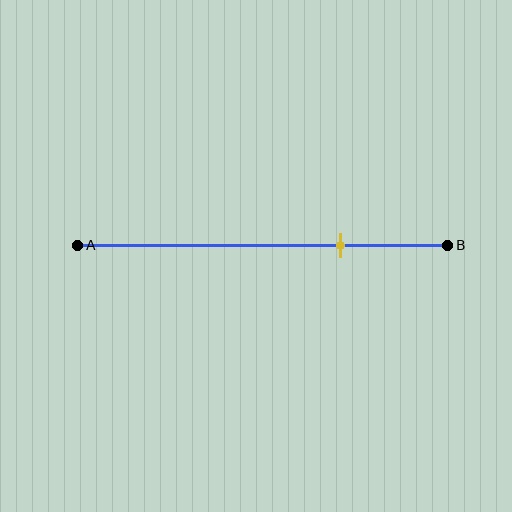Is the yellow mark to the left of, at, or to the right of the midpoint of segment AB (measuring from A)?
The yellow mark is to the right of the midpoint of segment AB.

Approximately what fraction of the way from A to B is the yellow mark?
The yellow mark is approximately 70% of the way from A to B.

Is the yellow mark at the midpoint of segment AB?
No, the mark is at about 70% from A, not at the 50% midpoint.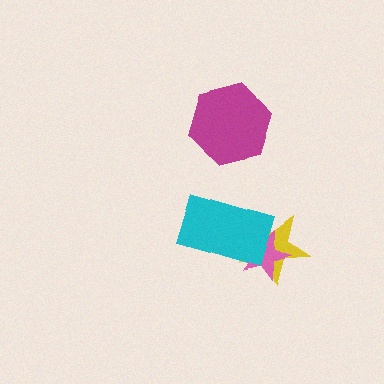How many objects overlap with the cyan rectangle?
2 objects overlap with the cyan rectangle.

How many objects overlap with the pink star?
2 objects overlap with the pink star.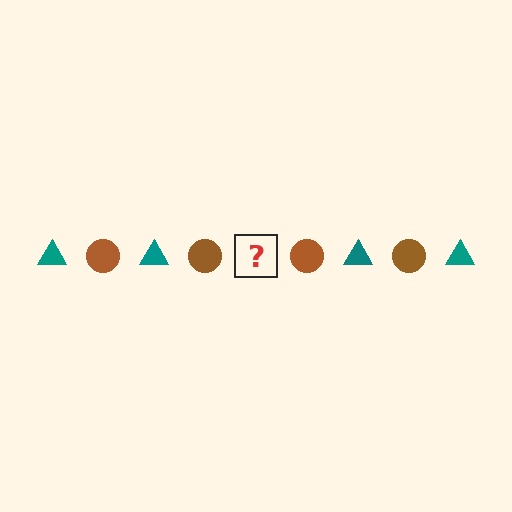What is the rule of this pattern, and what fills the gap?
The rule is that the pattern alternates between teal triangle and brown circle. The gap should be filled with a teal triangle.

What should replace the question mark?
The question mark should be replaced with a teal triangle.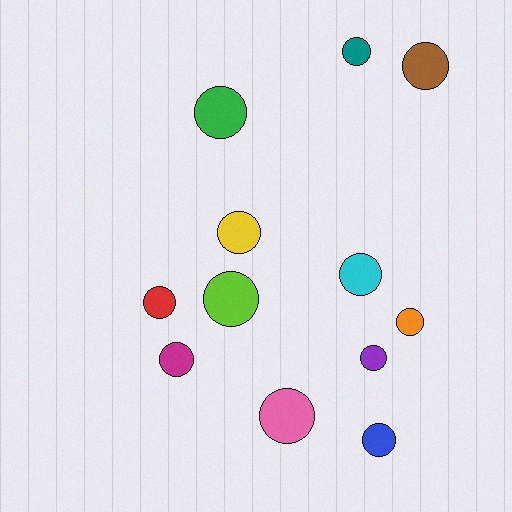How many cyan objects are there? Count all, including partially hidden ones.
There is 1 cyan object.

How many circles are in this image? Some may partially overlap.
There are 12 circles.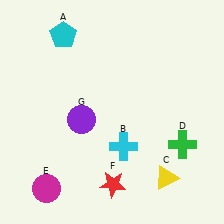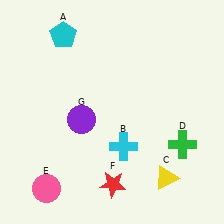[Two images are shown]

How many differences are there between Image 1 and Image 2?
There is 1 difference between the two images.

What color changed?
The circle (E) changed from magenta in Image 1 to pink in Image 2.